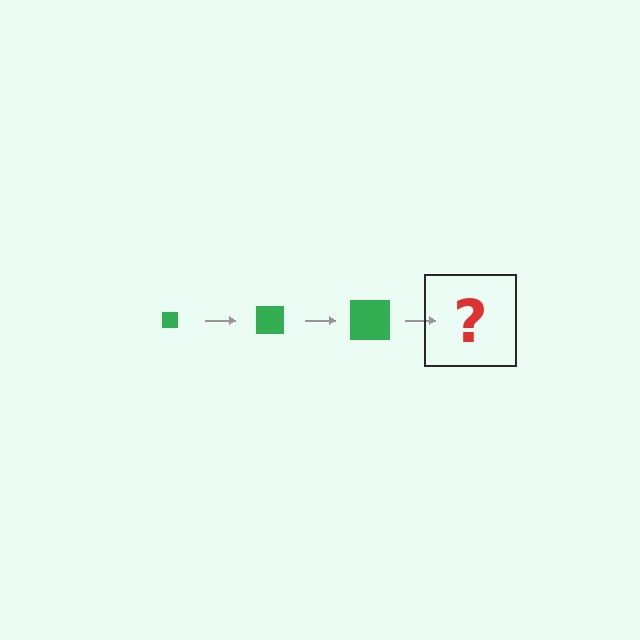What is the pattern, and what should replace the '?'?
The pattern is that the square gets progressively larger each step. The '?' should be a green square, larger than the previous one.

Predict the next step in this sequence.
The next step is a green square, larger than the previous one.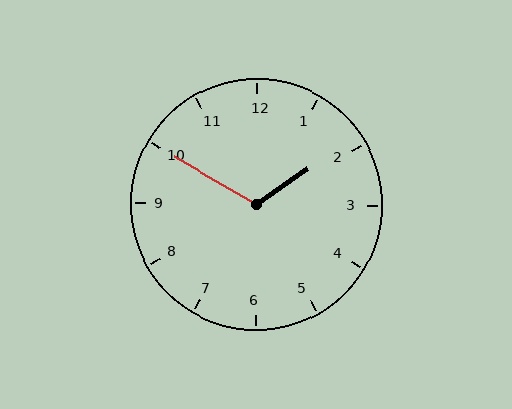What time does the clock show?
1:50.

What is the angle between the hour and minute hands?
Approximately 115 degrees.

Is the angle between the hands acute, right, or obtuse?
It is obtuse.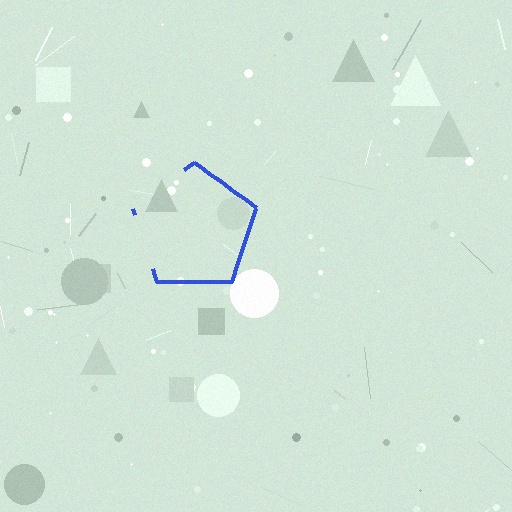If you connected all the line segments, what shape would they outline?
They would outline a pentagon.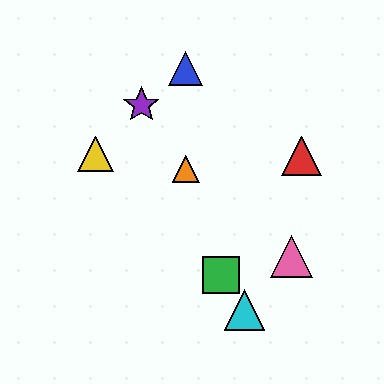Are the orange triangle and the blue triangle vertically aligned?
Yes, both are at x≈186.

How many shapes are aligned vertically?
2 shapes (the blue triangle, the orange triangle) are aligned vertically.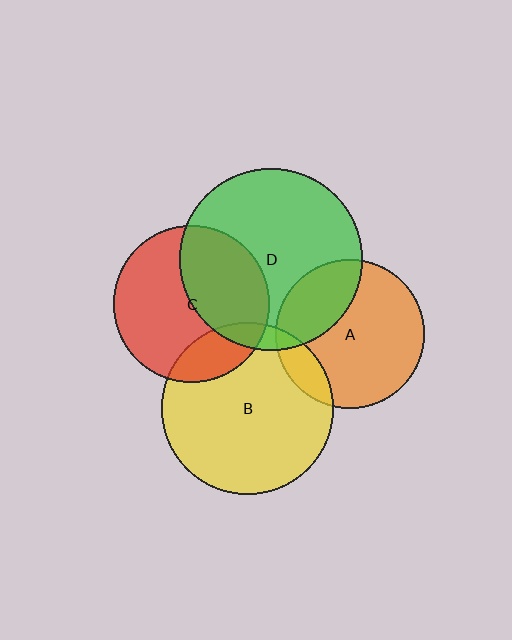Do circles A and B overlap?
Yes.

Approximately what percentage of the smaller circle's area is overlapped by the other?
Approximately 15%.